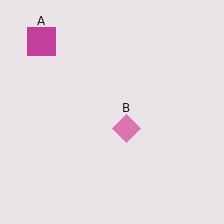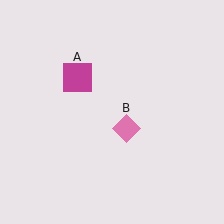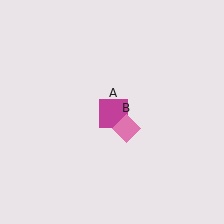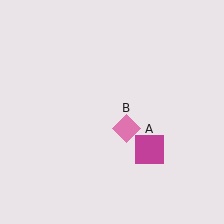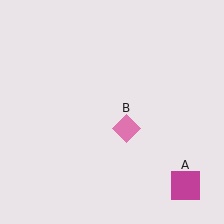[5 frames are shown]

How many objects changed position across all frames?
1 object changed position: magenta square (object A).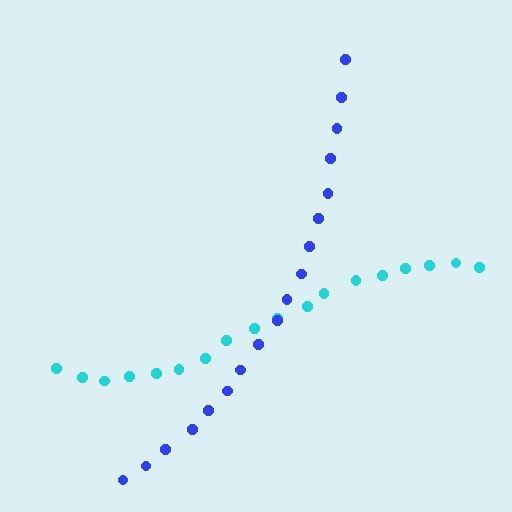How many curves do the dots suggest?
There are 2 distinct paths.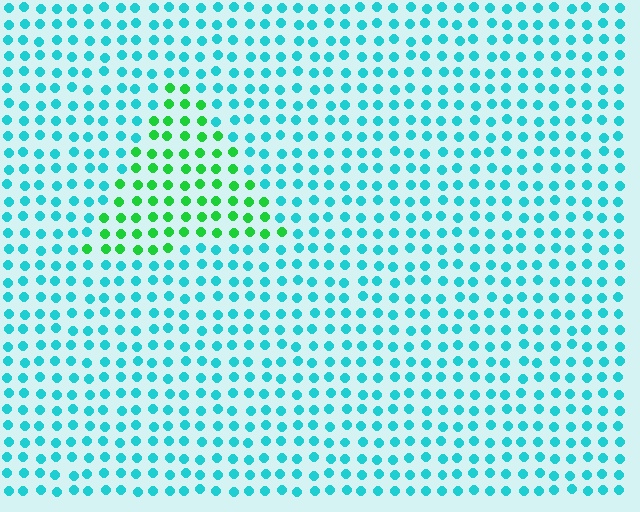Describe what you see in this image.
The image is filled with small cyan elements in a uniform arrangement. A triangle-shaped region is visible where the elements are tinted to a slightly different hue, forming a subtle color boundary.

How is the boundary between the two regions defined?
The boundary is defined purely by a slight shift in hue (about 52 degrees). Spacing, size, and orientation are identical on both sides.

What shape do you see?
I see a triangle.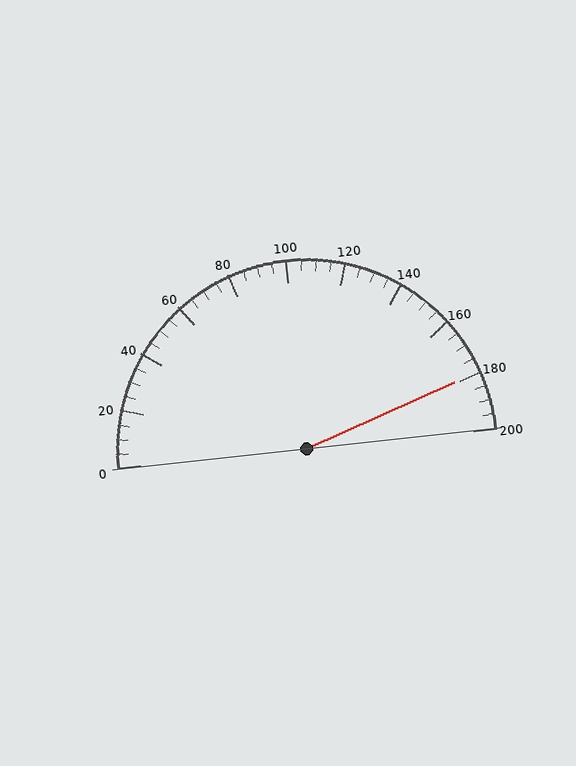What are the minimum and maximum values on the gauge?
The gauge ranges from 0 to 200.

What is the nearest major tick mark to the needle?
The nearest major tick mark is 180.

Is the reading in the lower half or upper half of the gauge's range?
The reading is in the upper half of the range (0 to 200).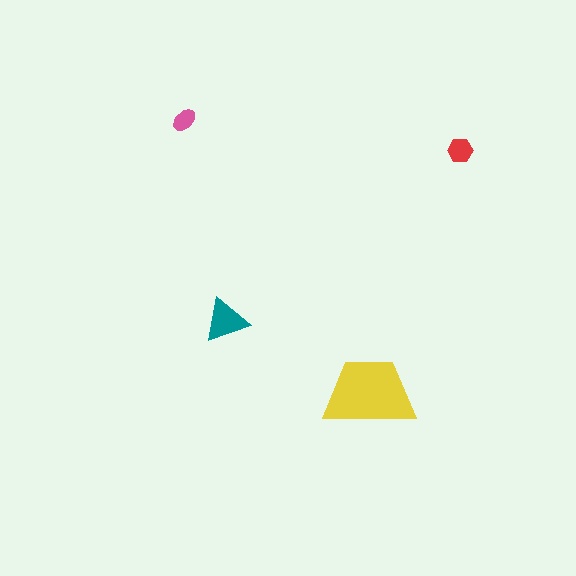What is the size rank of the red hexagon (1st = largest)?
3rd.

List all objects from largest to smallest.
The yellow trapezoid, the teal triangle, the red hexagon, the pink ellipse.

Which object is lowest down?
The yellow trapezoid is bottommost.